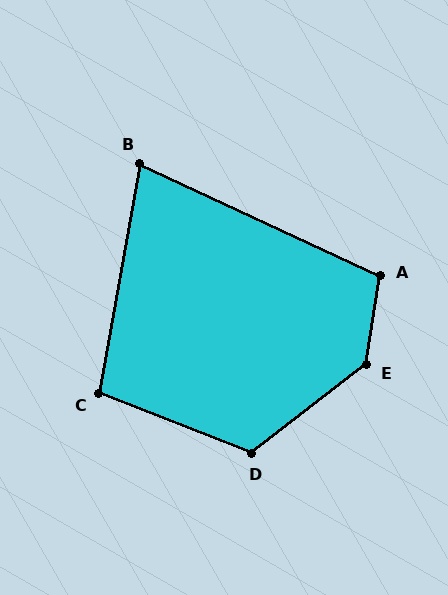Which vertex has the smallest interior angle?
B, at approximately 75 degrees.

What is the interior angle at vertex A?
Approximately 106 degrees (obtuse).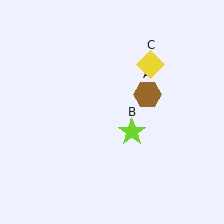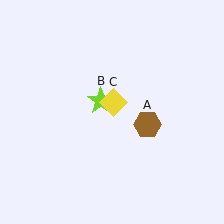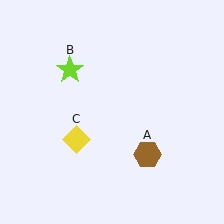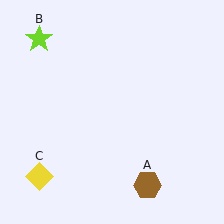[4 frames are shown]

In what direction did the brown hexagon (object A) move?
The brown hexagon (object A) moved down.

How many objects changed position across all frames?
3 objects changed position: brown hexagon (object A), lime star (object B), yellow diamond (object C).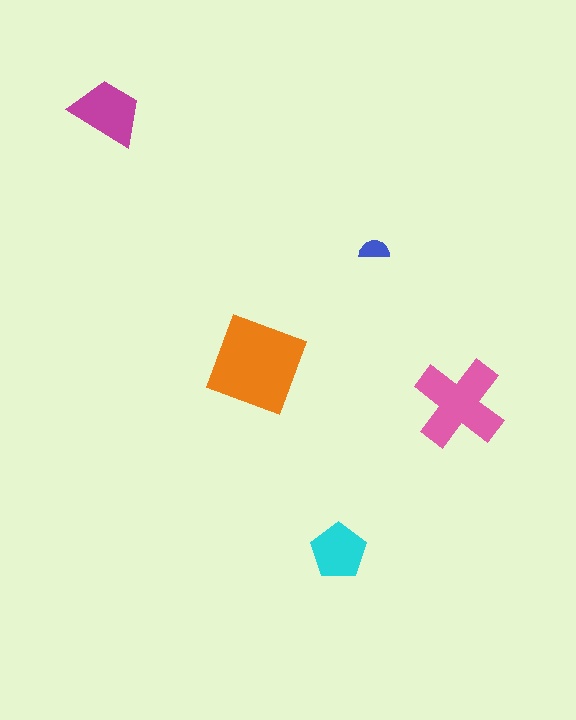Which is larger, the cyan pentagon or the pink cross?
The pink cross.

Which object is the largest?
The orange diamond.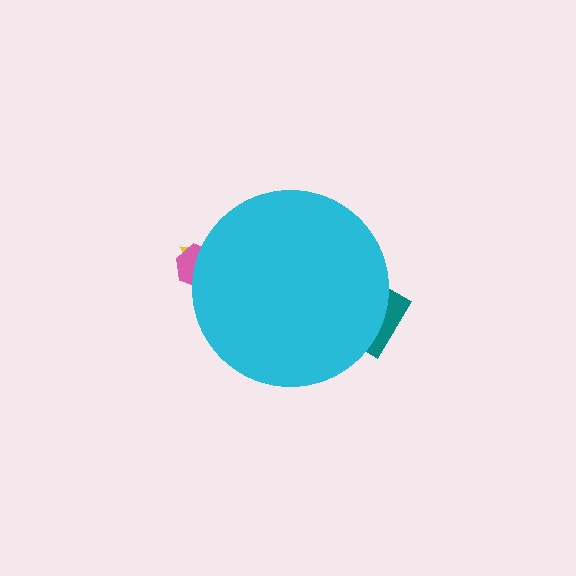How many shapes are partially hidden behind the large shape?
3 shapes are partially hidden.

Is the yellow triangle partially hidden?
Yes, the yellow triangle is partially hidden behind the cyan circle.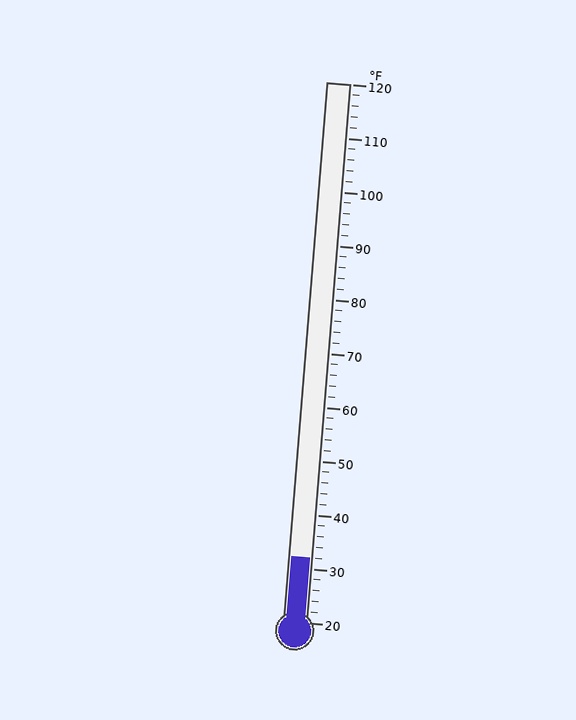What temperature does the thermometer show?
The thermometer shows approximately 32°F.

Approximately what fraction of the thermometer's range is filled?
The thermometer is filled to approximately 10% of its range.